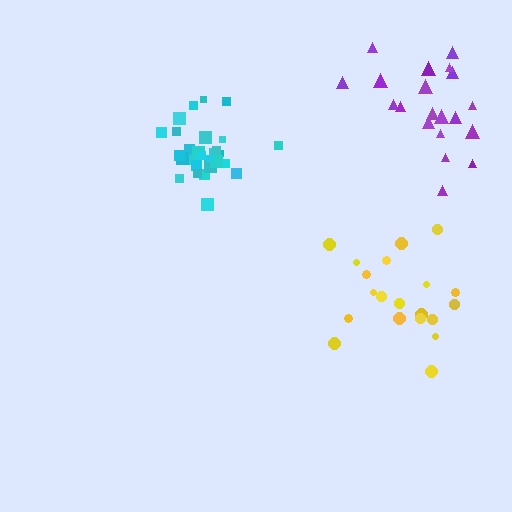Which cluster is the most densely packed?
Cyan.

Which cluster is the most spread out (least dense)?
Purple.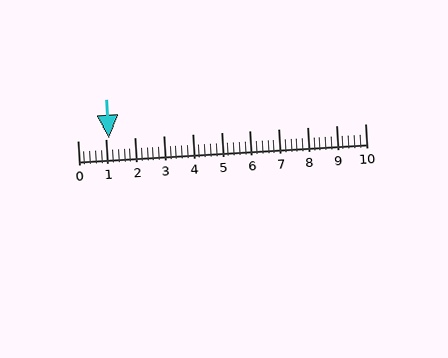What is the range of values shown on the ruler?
The ruler shows values from 0 to 10.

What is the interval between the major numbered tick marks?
The major tick marks are spaced 1 units apart.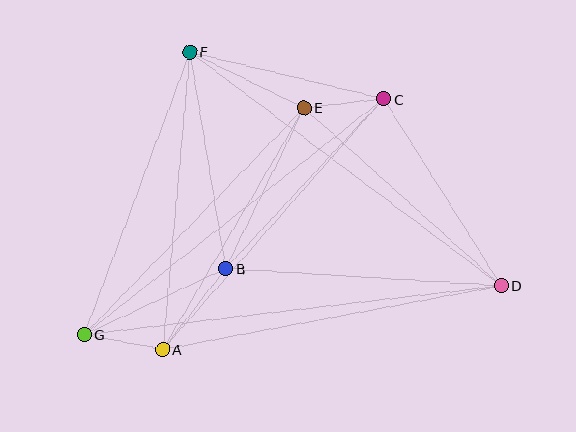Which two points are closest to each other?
Points A and G are closest to each other.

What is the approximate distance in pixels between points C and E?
The distance between C and E is approximately 81 pixels.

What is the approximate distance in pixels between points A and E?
The distance between A and E is approximately 280 pixels.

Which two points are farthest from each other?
Points D and G are farthest from each other.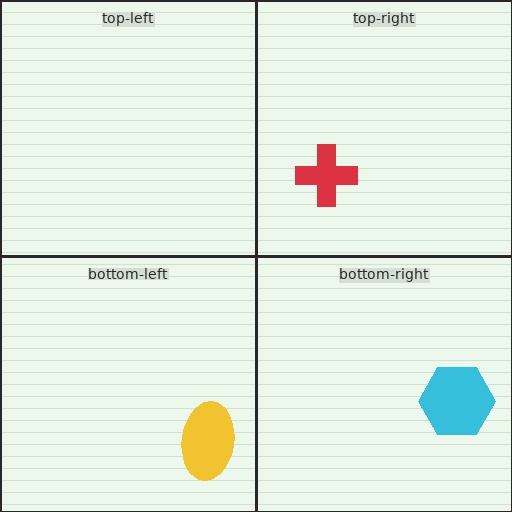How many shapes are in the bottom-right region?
1.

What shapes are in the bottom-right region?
The cyan hexagon.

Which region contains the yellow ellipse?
The bottom-left region.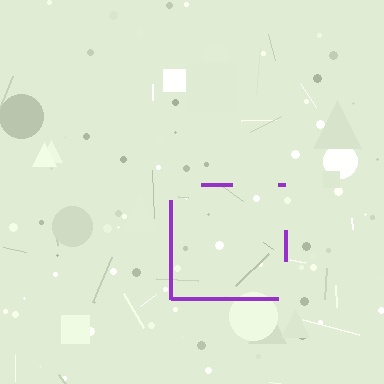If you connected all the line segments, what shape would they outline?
They would outline a square.